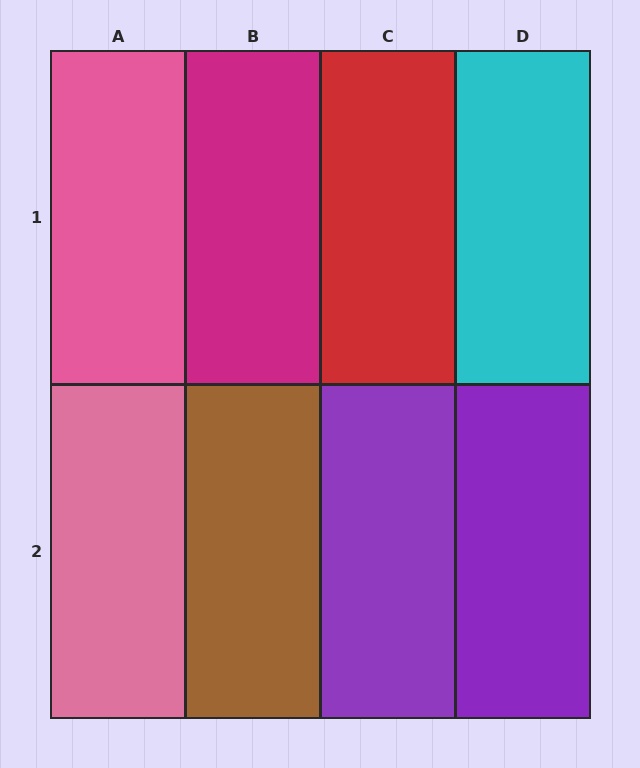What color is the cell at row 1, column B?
Magenta.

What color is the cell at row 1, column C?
Red.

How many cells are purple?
2 cells are purple.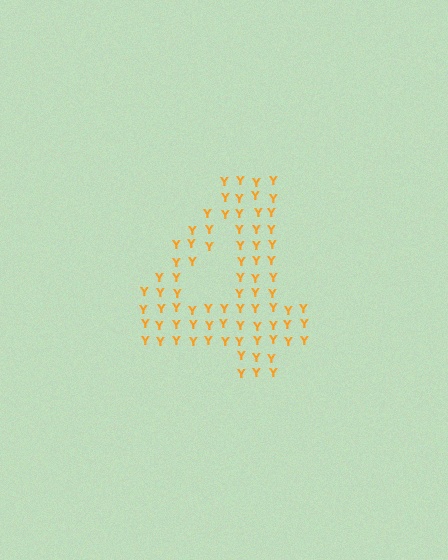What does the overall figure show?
The overall figure shows the digit 4.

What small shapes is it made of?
It is made of small letter Y's.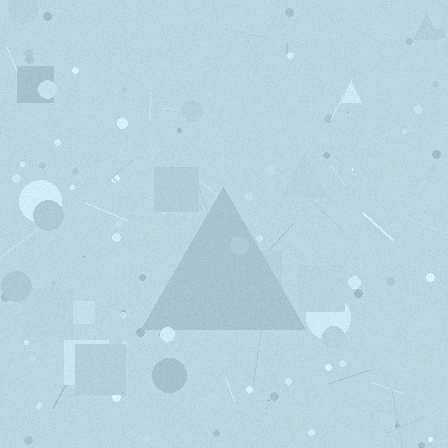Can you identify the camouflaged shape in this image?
The camouflaged shape is a triangle.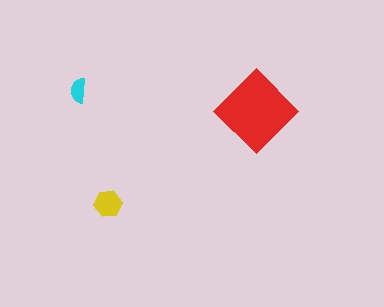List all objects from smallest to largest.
The cyan semicircle, the yellow hexagon, the red diamond.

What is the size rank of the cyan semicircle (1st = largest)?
3rd.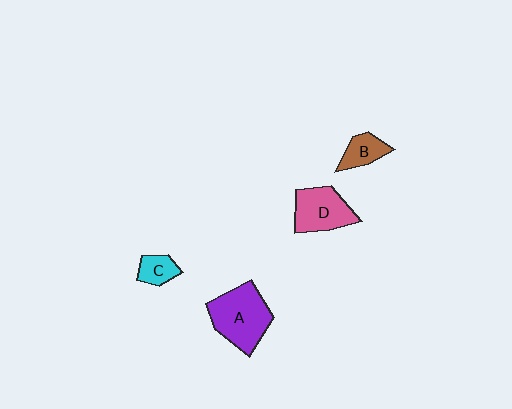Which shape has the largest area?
Shape A (purple).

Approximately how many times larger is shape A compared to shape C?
Approximately 2.9 times.